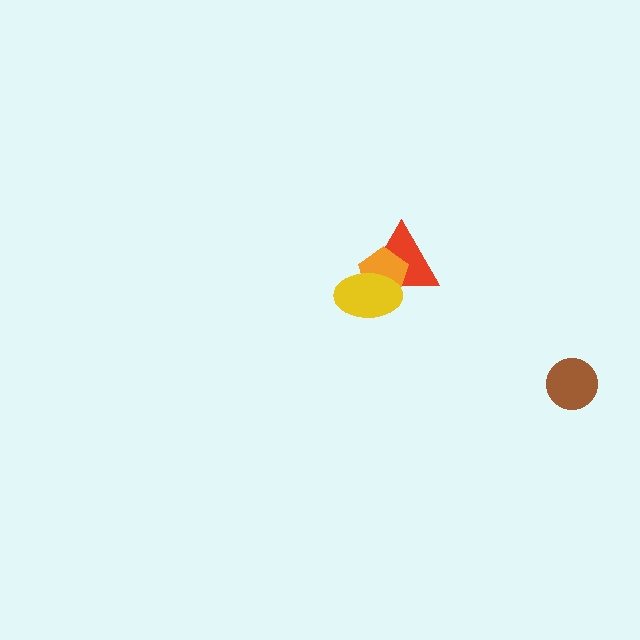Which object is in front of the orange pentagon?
The yellow ellipse is in front of the orange pentagon.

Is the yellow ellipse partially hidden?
No, no other shape covers it.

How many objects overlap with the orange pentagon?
2 objects overlap with the orange pentagon.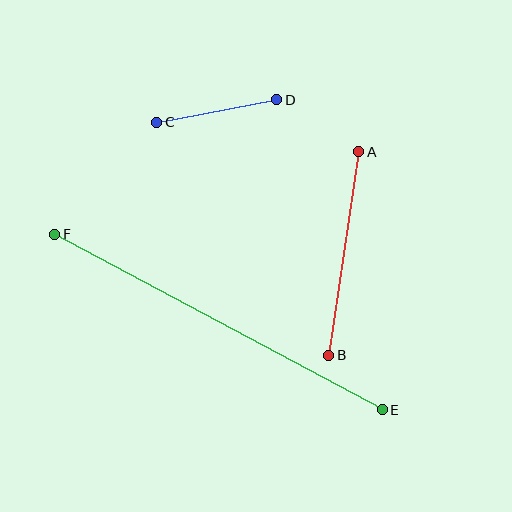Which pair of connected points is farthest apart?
Points E and F are farthest apart.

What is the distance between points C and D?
The distance is approximately 122 pixels.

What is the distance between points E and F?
The distance is approximately 371 pixels.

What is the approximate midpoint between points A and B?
The midpoint is at approximately (344, 254) pixels.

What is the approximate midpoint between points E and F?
The midpoint is at approximately (219, 322) pixels.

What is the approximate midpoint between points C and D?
The midpoint is at approximately (217, 111) pixels.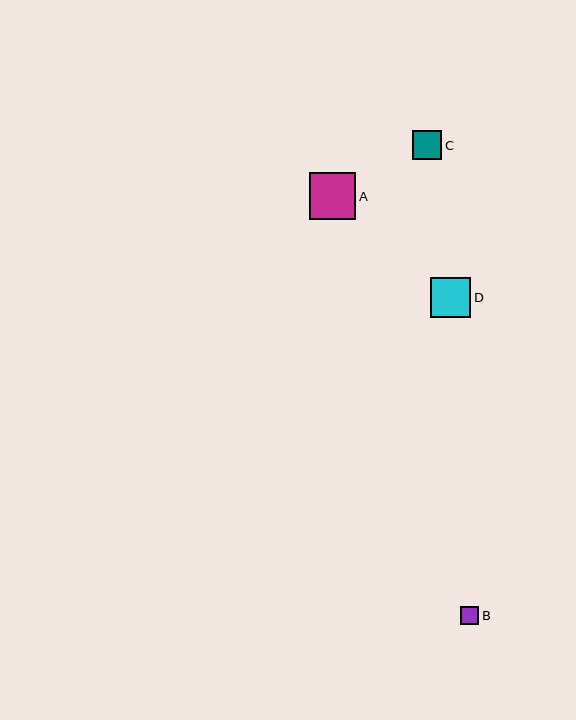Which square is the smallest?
Square B is the smallest with a size of approximately 18 pixels.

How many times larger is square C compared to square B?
Square C is approximately 1.6 times the size of square B.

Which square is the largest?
Square A is the largest with a size of approximately 47 pixels.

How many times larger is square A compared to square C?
Square A is approximately 1.6 times the size of square C.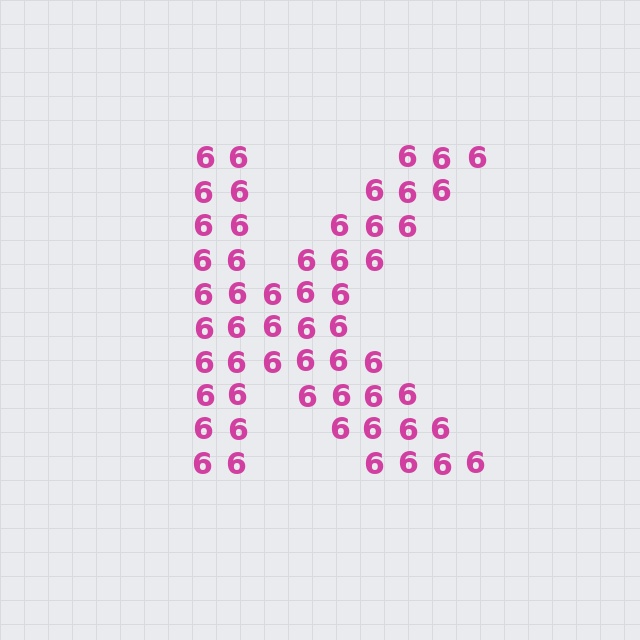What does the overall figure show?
The overall figure shows the letter K.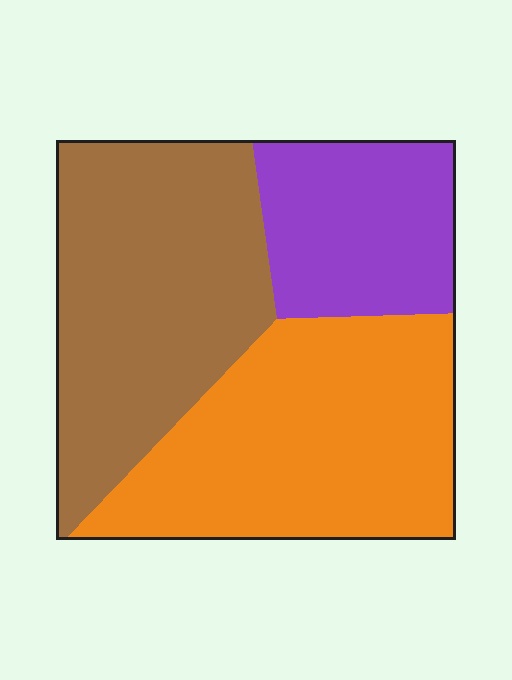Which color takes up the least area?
Purple, at roughly 20%.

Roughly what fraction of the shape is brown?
Brown takes up about two fifths (2/5) of the shape.